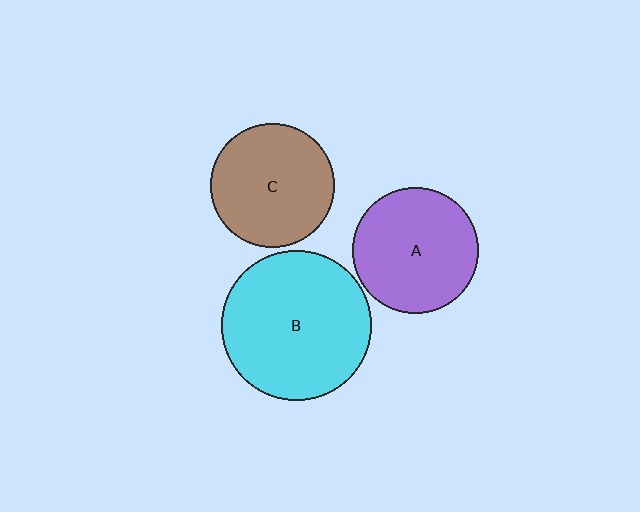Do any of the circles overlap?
No, none of the circles overlap.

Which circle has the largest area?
Circle B (cyan).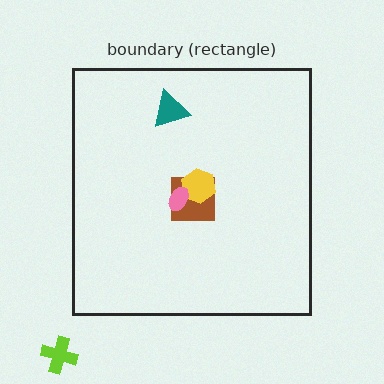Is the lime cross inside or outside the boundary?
Outside.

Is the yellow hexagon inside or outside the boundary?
Inside.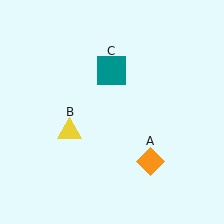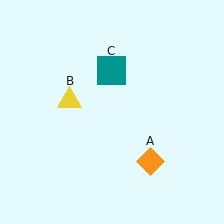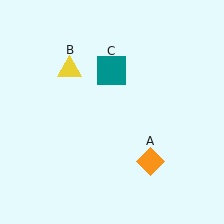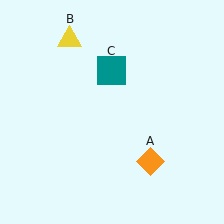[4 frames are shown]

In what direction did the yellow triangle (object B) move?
The yellow triangle (object B) moved up.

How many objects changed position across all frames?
1 object changed position: yellow triangle (object B).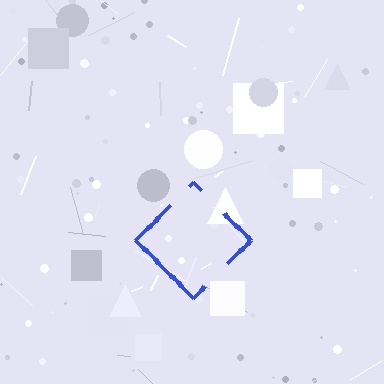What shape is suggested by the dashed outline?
The dashed outline suggests a diamond.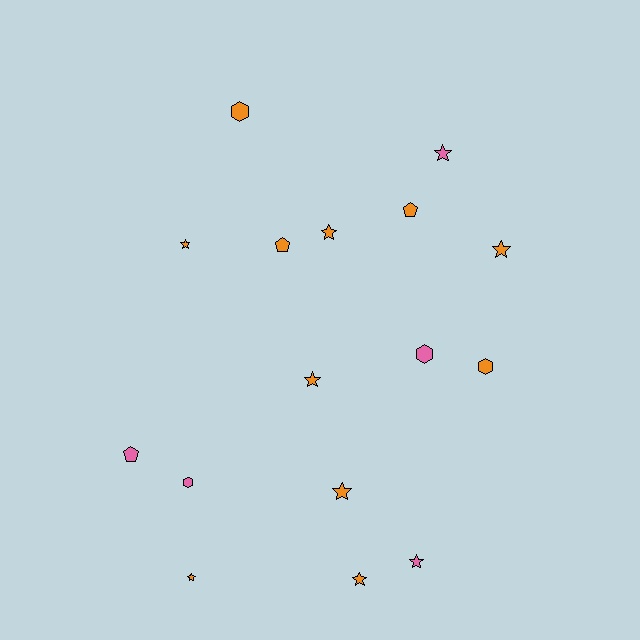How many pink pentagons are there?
There is 1 pink pentagon.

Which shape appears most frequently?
Star, with 9 objects.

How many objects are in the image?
There are 16 objects.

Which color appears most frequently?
Orange, with 11 objects.